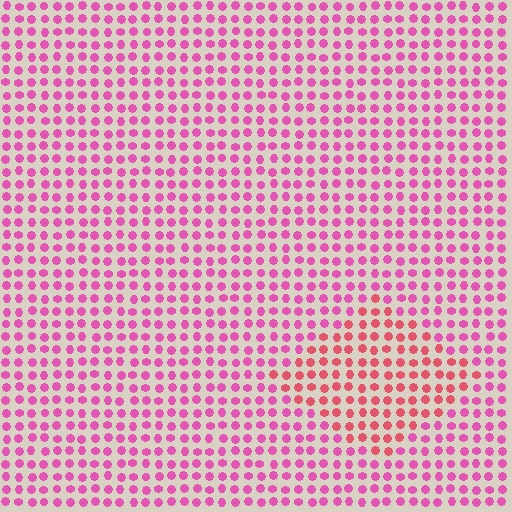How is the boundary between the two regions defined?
The boundary is defined purely by a slight shift in hue (about 30 degrees). Spacing, size, and orientation are identical on both sides.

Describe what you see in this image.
The image is filled with small pink elements in a uniform arrangement. A diamond-shaped region is visible where the elements are tinted to a slightly different hue, forming a subtle color boundary.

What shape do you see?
I see a diamond.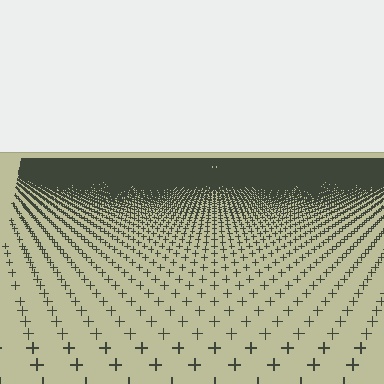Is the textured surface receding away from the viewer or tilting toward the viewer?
The surface is receding away from the viewer. Texture elements get smaller and denser toward the top.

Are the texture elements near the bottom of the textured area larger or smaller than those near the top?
Larger. Near the bottom, elements are closer to the viewer and appear at a bigger on-screen size.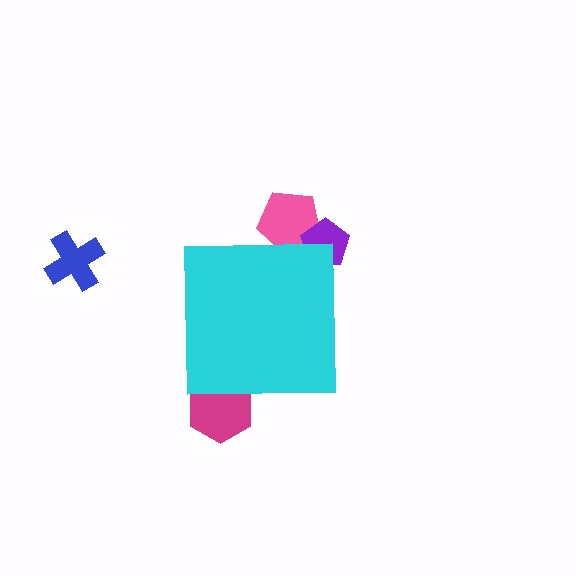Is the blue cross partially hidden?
No, the blue cross is fully visible.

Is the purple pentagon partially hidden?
Yes, the purple pentagon is partially hidden behind the cyan square.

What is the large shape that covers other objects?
A cyan square.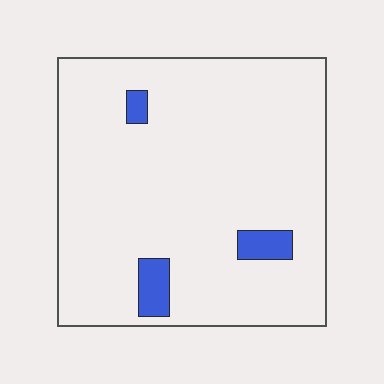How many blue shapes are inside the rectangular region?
3.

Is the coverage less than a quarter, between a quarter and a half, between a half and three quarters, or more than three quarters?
Less than a quarter.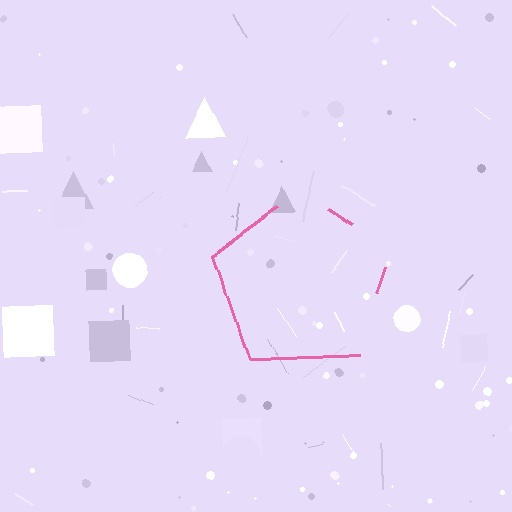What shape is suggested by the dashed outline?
The dashed outline suggests a pentagon.